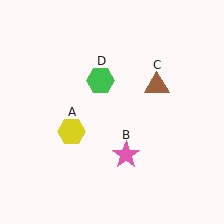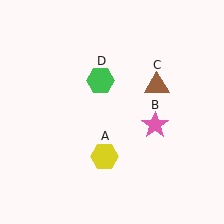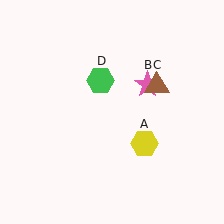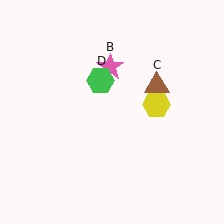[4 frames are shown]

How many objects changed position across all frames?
2 objects changed position: yellow hexagon (object A), pink star (object B).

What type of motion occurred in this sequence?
The yellow hexagon (object A), pink star (object B) rotated counterclockwise around the center of the scene.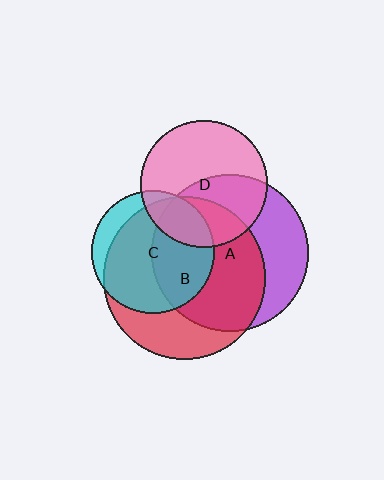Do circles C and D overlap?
Yes.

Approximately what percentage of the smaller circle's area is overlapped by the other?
Approximately 20%.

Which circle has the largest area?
Circle B (red).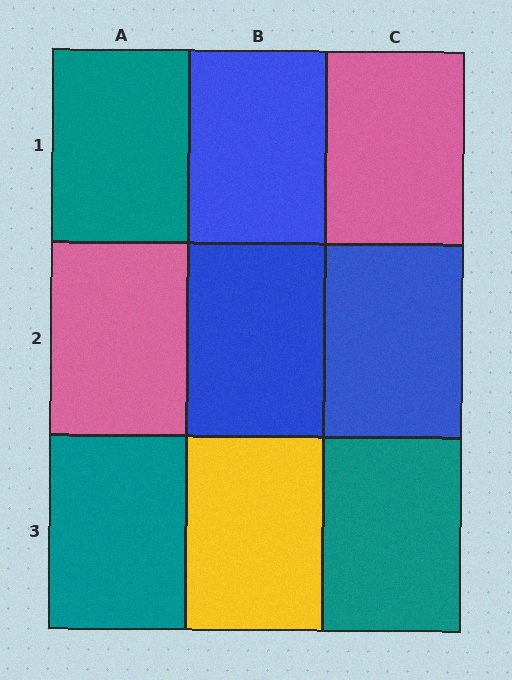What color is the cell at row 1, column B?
Blue.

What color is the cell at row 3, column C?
Teal.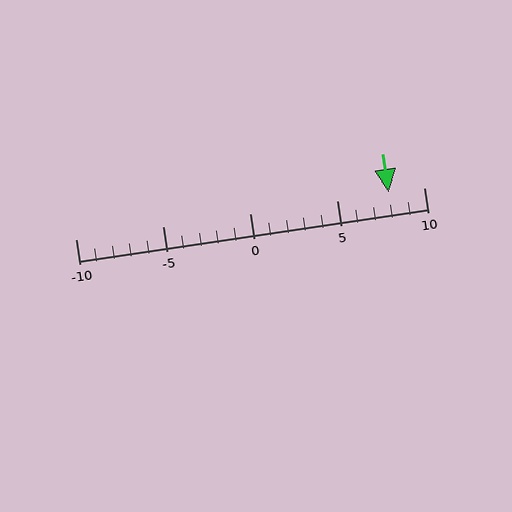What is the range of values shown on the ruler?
The ruler shows values from -10 to 10.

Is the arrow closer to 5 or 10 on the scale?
The arrow is closer to 10.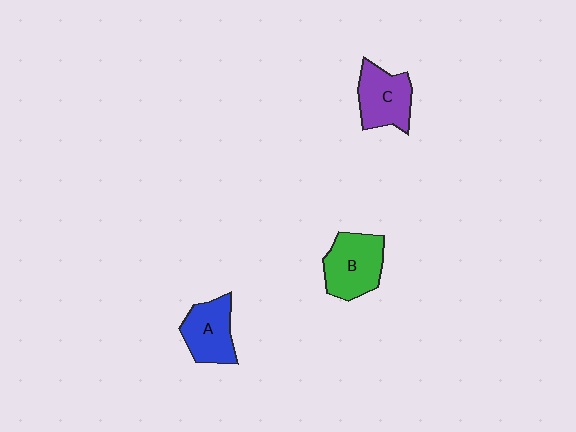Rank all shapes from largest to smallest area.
From largest to smallest: B (green), C (purple), A (blue).